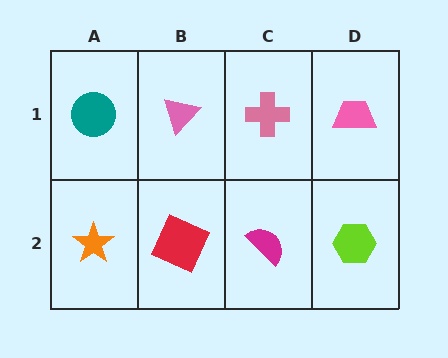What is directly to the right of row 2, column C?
A lime hexagon.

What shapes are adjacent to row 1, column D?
A lime hexagon (row 2, column D), a pink cross (row 1, column C).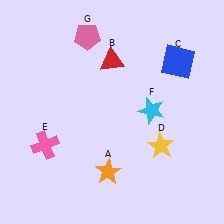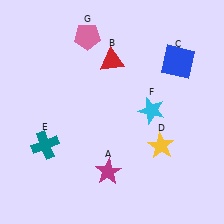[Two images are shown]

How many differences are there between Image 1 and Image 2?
There are 2 differences between the two images.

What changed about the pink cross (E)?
In Image 1, E is pink. In Image 2, it changed to teal.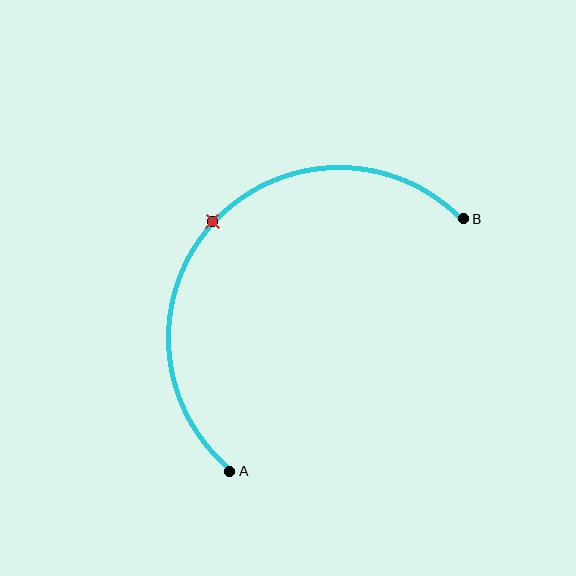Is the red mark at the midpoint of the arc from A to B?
Yes. The red mark lies on the arc at equal arc-length from both A and B — it is the arc midpoint.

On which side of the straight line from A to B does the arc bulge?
The arc bulges above and to the left of the straight line connecting A and B.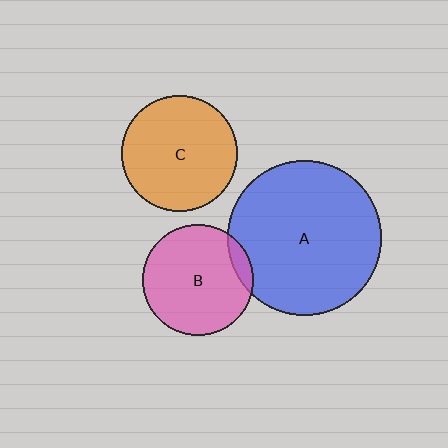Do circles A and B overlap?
Yes.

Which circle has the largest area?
Circle A (blue).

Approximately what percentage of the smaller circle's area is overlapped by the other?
Approximately 10%.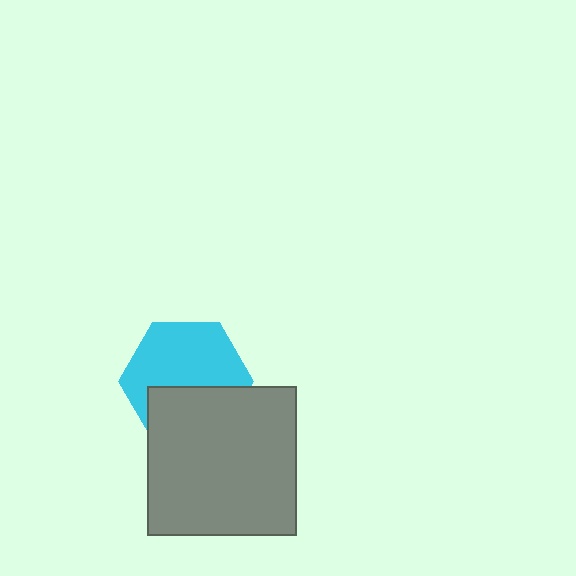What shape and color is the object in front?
The object in front is a gray square.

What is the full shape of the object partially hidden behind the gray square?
The partially hidden object is a cyan hexagon.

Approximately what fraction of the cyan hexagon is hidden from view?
Roughly 40% of the cyan hexagon is hidden behind the gray square.